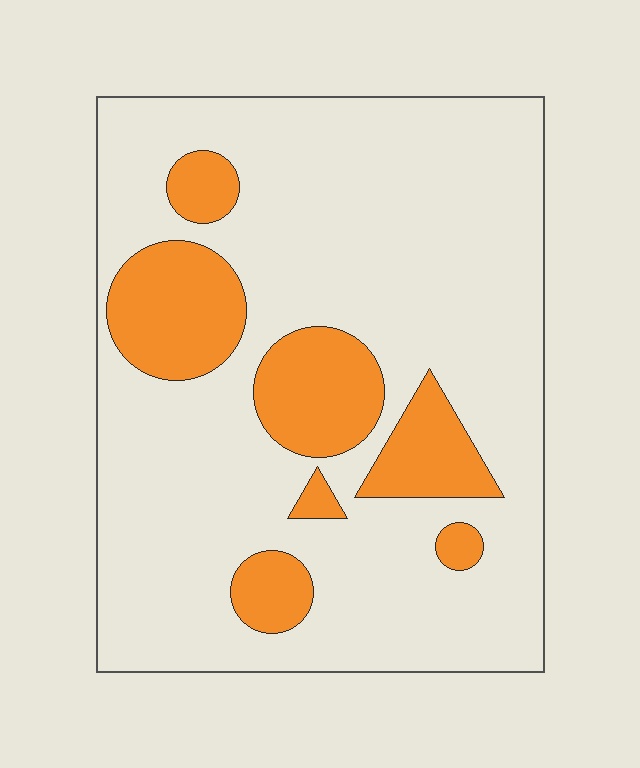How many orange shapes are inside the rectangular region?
7.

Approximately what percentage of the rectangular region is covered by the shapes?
Approximately 20%.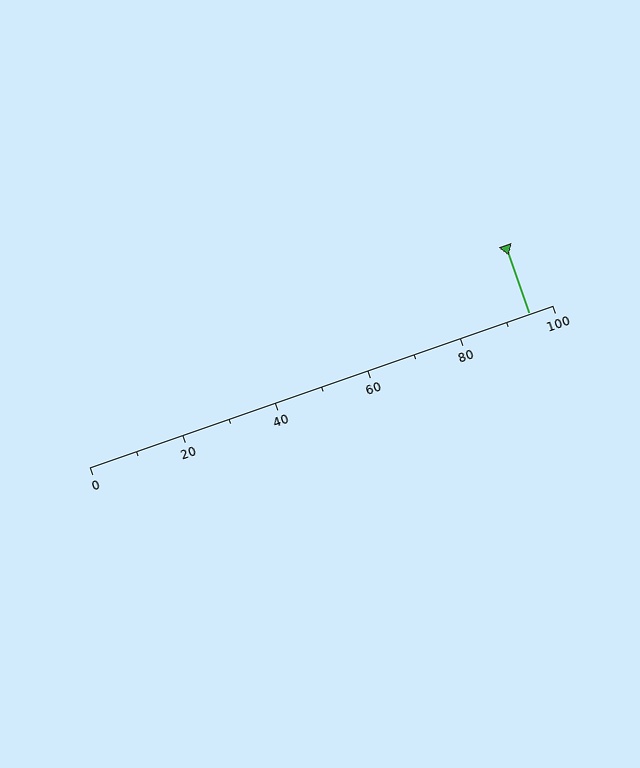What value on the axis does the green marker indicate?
The marker indicates approximately 95.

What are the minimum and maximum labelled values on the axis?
The axis runs from 0 to 100.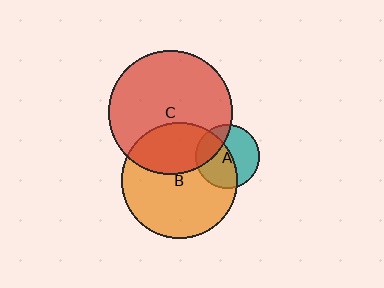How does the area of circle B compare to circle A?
Approximately 3.3 times.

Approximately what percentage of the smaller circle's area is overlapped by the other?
Approximately 55%.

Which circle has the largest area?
Circle C (red).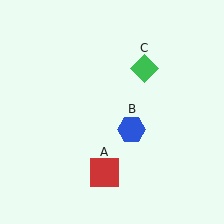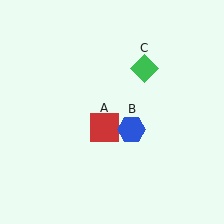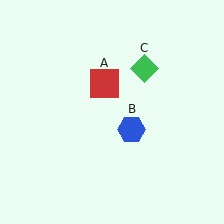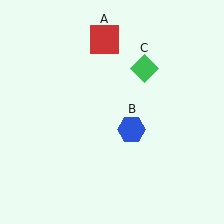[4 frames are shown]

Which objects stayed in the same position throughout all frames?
Blue hexagon (object B) and green diamond (object C) remained stationary.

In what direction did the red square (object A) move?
The red square (object A) moved up.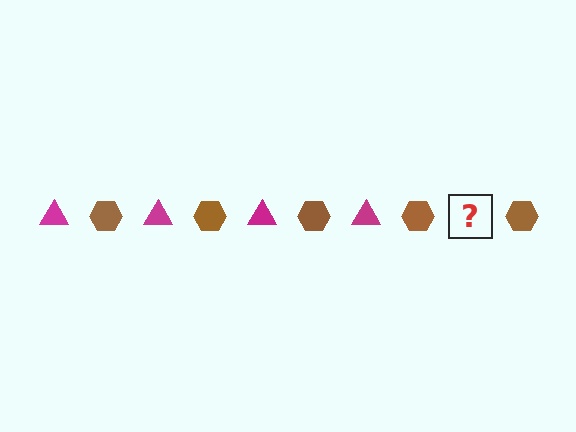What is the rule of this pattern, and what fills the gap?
The rule is that the pattern alternates between magenta triangle and brown hexagon. The gap should be filled with a magenta triangle.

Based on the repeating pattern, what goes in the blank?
The blank should be a magenta triangle.